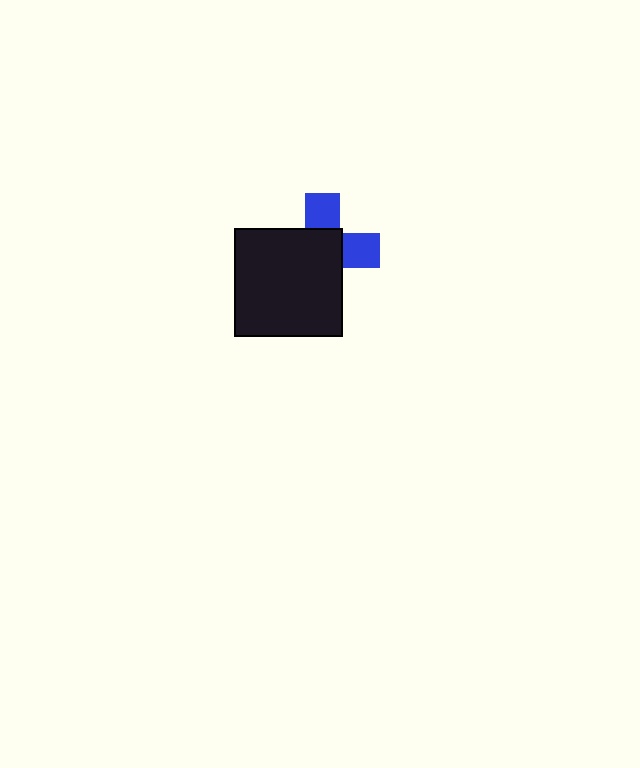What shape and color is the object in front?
The object in front is a black square.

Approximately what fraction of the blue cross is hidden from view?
Roughly 64% of the blue cross is hidden behind the black square.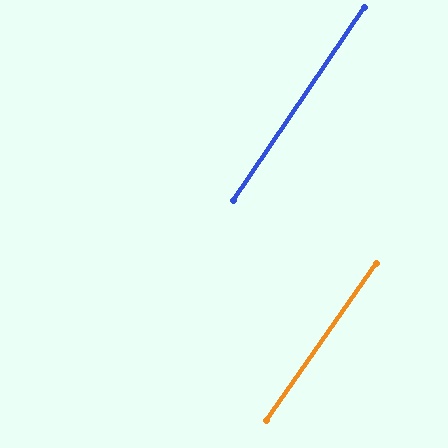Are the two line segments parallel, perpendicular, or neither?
Parallel — their directions differ by only 0.7°.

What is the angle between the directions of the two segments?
Approximately 1 degree.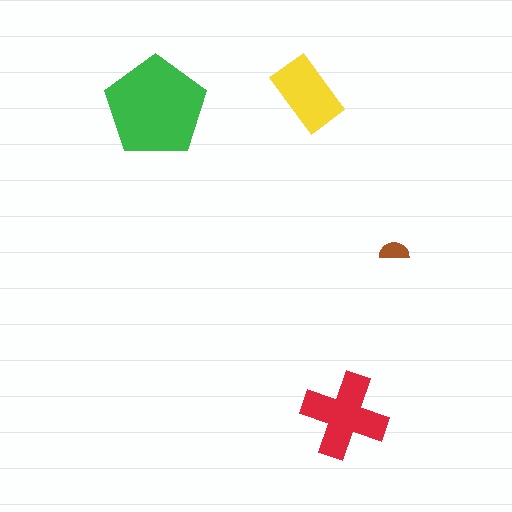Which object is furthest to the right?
The brown semicircle is rightmost.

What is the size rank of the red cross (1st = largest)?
2nd.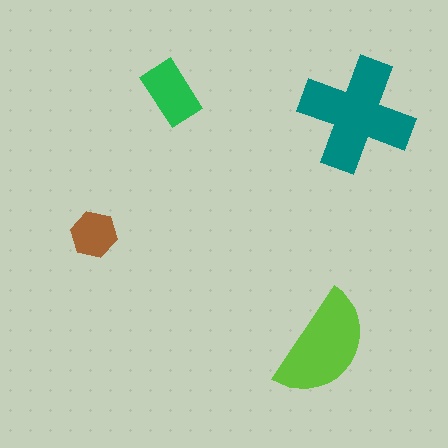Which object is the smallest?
The brown hexagon.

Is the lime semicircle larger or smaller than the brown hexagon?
Larger.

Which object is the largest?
The teal cross.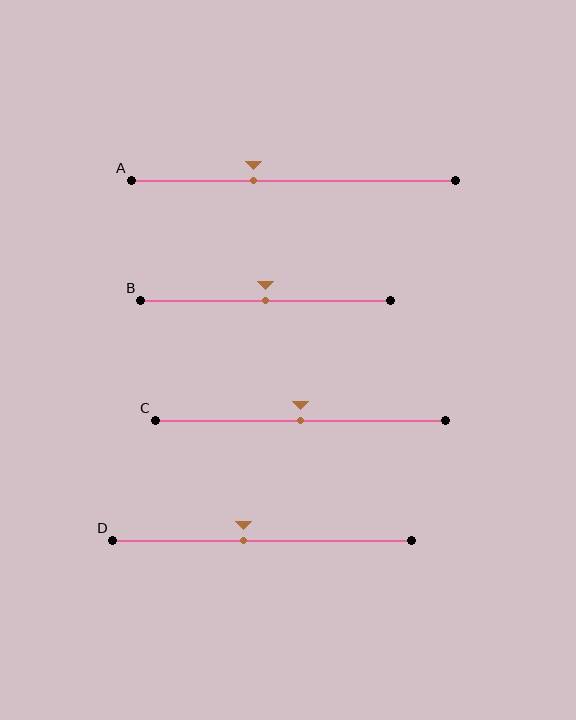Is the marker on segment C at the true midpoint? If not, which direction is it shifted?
Yes, the marker on segment C is at the true midpoint.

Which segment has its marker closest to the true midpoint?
Segment B has its marker closest to the true midpoint.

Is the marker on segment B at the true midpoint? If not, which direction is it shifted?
Yes, the marker on segment B is at the true midpoint.